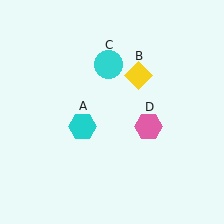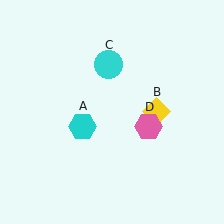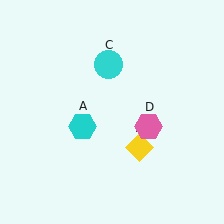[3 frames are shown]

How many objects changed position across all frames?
1 object changed position: yellow diamond (object B).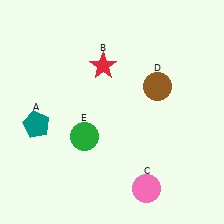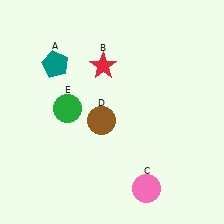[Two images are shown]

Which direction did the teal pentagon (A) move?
The teal pentagon (A) moved up.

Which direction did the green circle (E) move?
The green circle (E) moved up.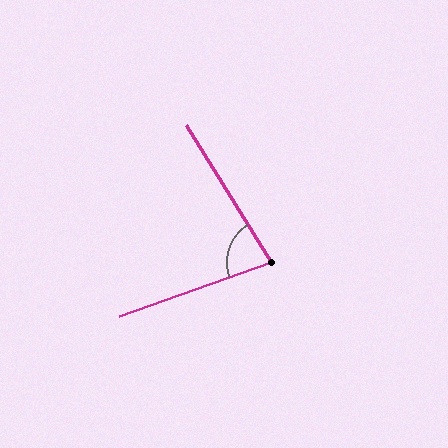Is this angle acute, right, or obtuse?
It is acute.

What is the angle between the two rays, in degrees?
Approximately 78 degrees.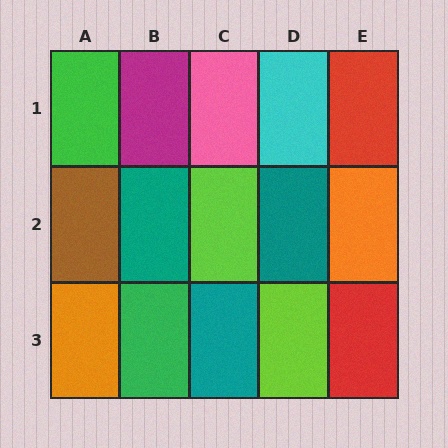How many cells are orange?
2 cells are orange.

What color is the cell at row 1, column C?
Pink.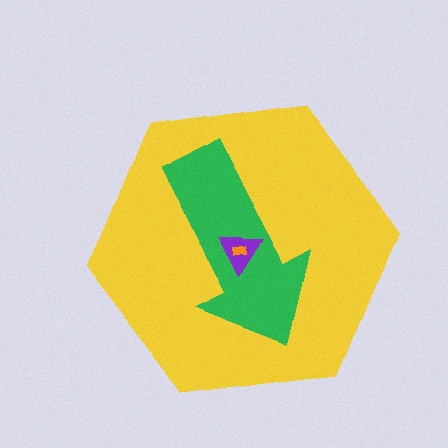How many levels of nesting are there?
4.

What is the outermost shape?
The yellow hexagon.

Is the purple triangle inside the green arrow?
Yes.